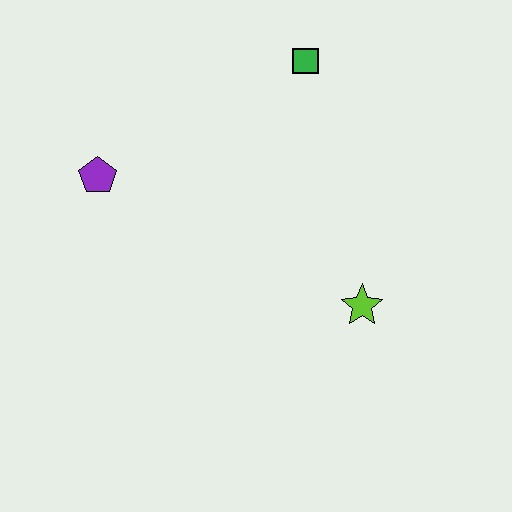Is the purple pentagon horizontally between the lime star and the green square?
No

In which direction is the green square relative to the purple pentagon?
The green square is to the right of the purple pentagon.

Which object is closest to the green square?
The purple pentagon is closest to the green square.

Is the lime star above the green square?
No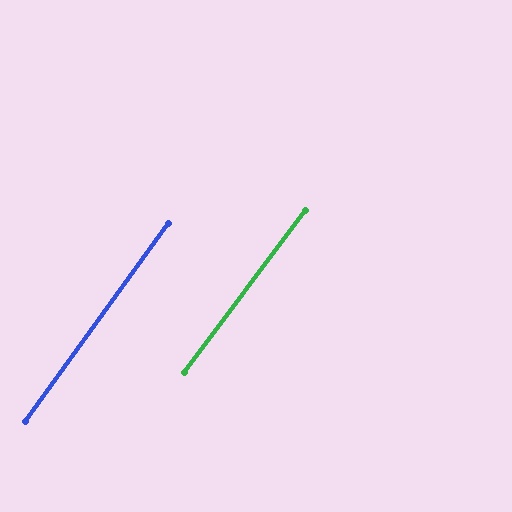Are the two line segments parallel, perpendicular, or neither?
Parallel — their directions differ by only 0.9°.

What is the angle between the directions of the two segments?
Approximately 1 degree.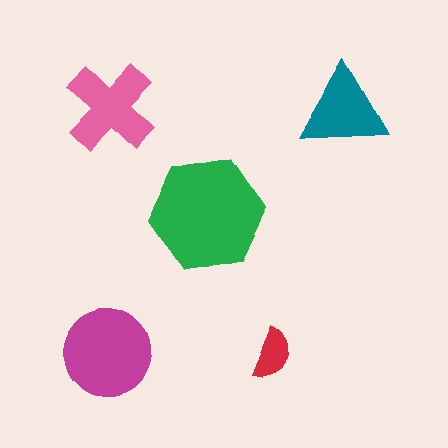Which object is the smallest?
The red semicircle.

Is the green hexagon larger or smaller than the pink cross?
Larger.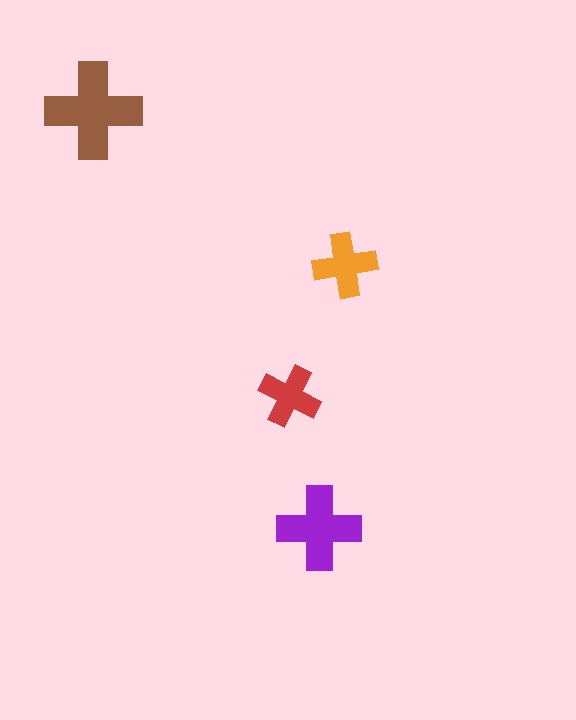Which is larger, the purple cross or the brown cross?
The brown one.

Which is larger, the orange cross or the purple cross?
The purple one.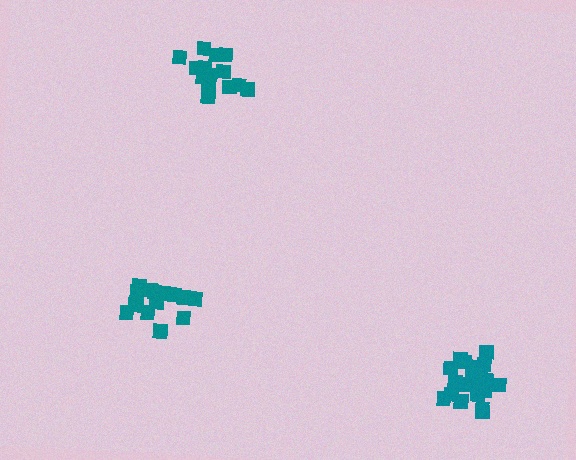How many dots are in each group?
Group 1: 21 dots, Group 2: 16 dots, Group 3: 15 dots (52 total).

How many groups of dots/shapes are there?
There are 3 groups.